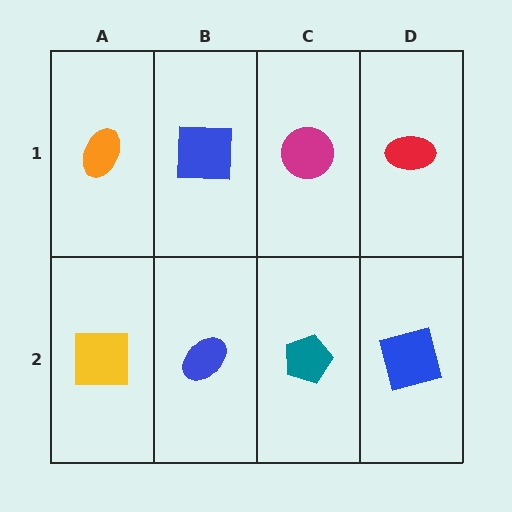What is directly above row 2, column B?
A blue square.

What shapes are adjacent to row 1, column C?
A teal pentagon (row 2, column C), a blue square (row 1, column B), a red ellipse (row 1, column D).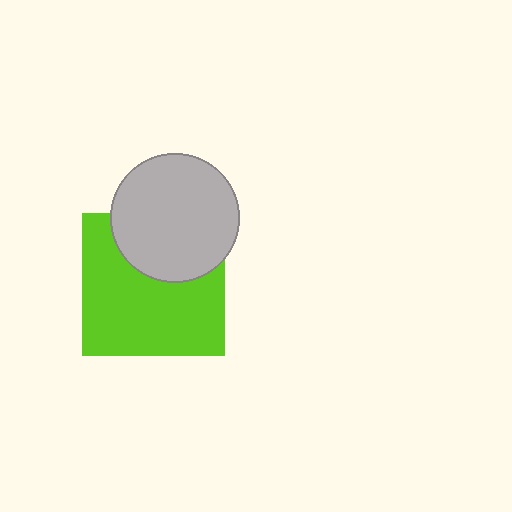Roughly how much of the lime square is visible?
Most of it is visible (roughly 67%).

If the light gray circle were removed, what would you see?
You would see the complete lime square.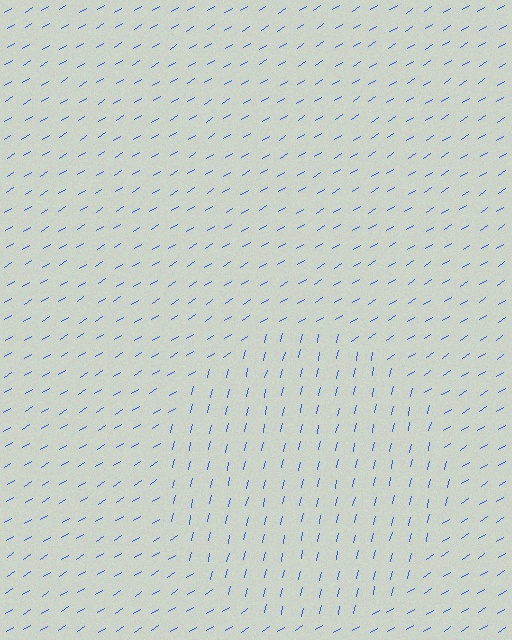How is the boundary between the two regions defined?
The boundary is defined purely by a change in line orientation (approximately 45 degrees difference). All lines are the same color and thickness.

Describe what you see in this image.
The image is filled with small blue line segments. A circle region in the image has lines oriented differently from the surrounding lines, creating a visible texture boundary.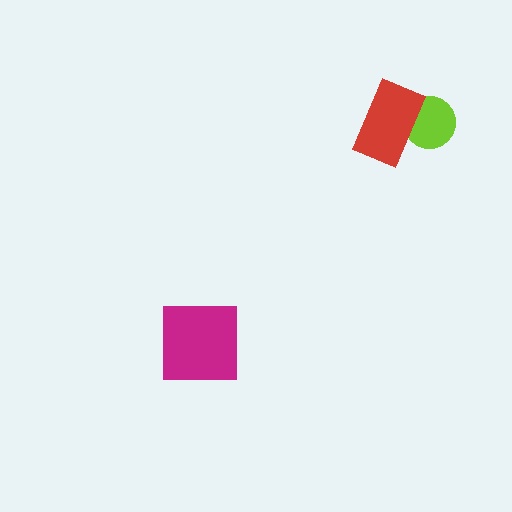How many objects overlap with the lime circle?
1 object overlaps with the lime circle.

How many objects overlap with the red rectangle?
1 object overlaps with the red rectangle.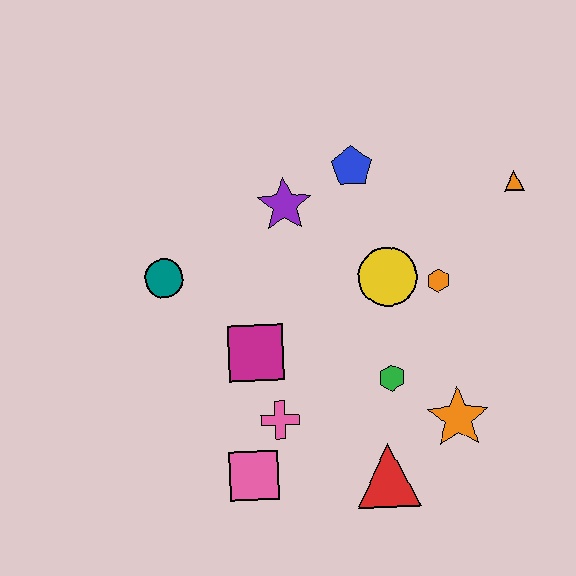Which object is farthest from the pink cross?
The orange triangle is farthest from the pink cross.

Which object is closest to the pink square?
The pink cross is closest to the pink square.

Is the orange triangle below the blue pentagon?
Yes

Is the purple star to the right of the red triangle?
No